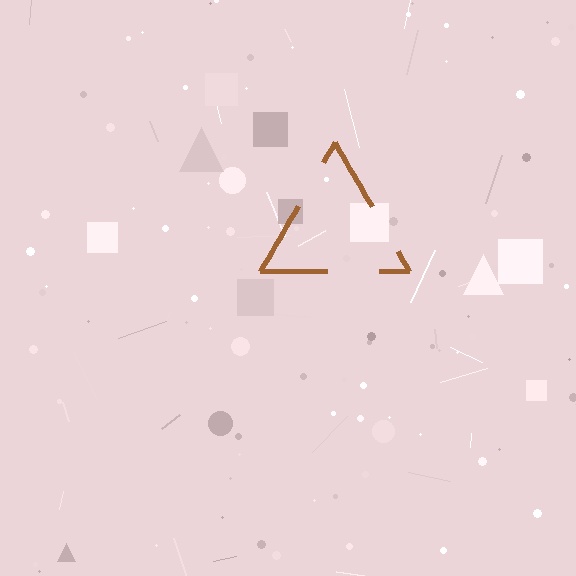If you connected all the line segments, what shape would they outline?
They would outline a triangle.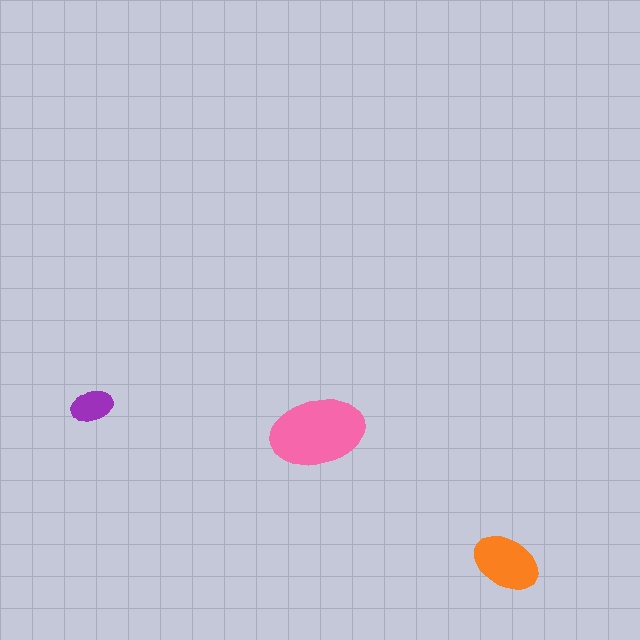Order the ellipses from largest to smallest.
the pink one, the orange one, the purple one.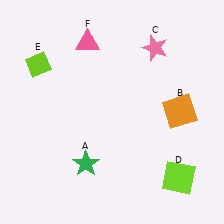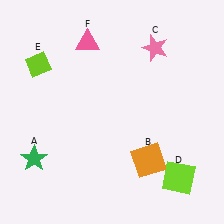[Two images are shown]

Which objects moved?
The objects that moved are: the green star (A), the orange square (B).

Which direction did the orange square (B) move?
The orange square (B) moved down.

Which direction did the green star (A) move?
The green star (A) moved left.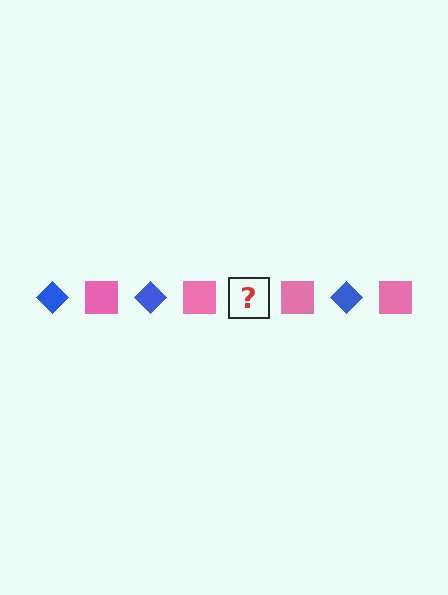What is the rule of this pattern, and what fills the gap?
The rule is that the pattern alternates between blue diamond and pink square. The gap should be filled with a blue diamond.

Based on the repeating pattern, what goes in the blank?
The blank should be a blue diamond.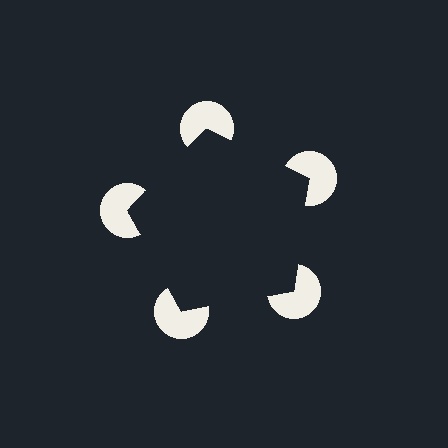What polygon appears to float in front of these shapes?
An illusory pentagon — its edges are inferred from the aligned wedge cuts in the pac-man discs, not physically drawn.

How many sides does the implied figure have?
5 sides.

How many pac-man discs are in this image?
There are 5 — one at each vertex of the illusory pentagon.